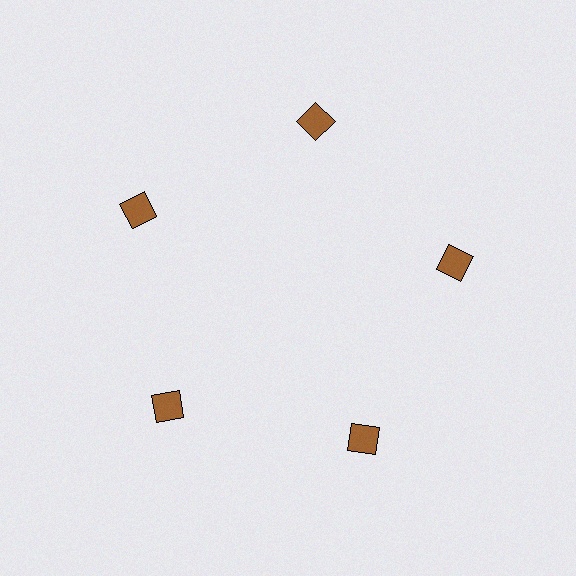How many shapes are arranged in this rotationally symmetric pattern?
There are 5 shapes, arranged in 5 groups of 1.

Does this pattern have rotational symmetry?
Yes, this pattern has 5-fold rotational symmetry. It looks the same after rotating 72 degrees around the center.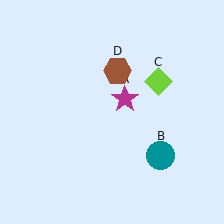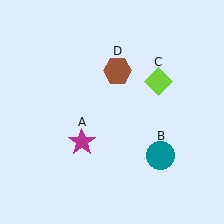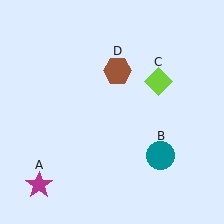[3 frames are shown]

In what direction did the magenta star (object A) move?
The magenta star (object A) moved down and to the left.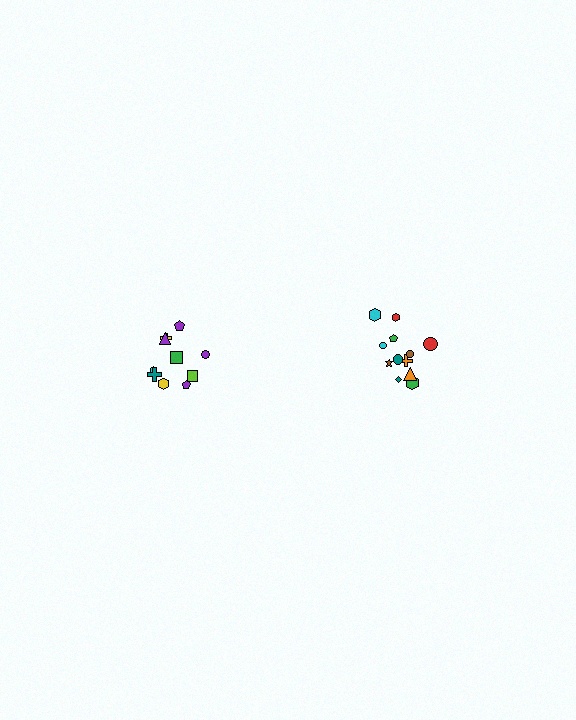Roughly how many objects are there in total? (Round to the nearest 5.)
Roughly 20 objects in total.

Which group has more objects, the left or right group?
The right group.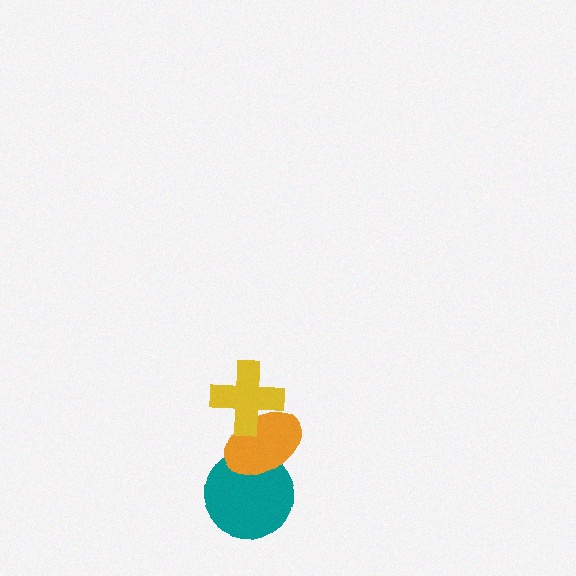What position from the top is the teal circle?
The teal circle is 3rd from the top.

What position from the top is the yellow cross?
The yellow cross is 1st from the top.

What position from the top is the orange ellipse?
The orange ellipse is 2nd from the top.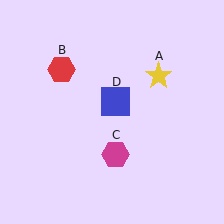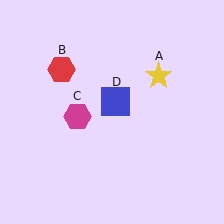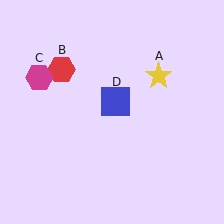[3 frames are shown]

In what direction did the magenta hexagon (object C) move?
The magenta hexagon (object C) moved up and to the left.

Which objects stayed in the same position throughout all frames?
Yellow star (object A) and red hexagon (object B) and blue square (object D) remained stationary.